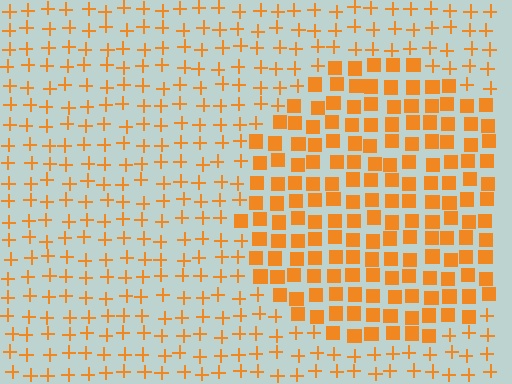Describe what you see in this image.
The image is filled with small orange elements arranged in a uniform grid. A circle-shaped region contains squares, while the surrounding area contains plus signs. The boundary is defined purely by the change in element shape.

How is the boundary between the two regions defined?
The boundary is defined by a change in element shape: squares inside vs. plus signs outside. All elements share the same color and spacing.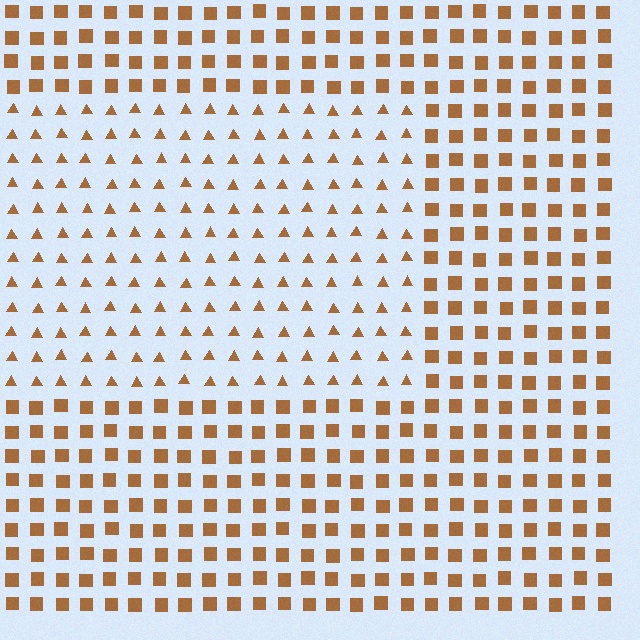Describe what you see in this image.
The image is filled with small brown elements arranged in a uniform grid. A rectangle-shaped region contains triangles, while the surrounding area contains squares. The boundary is defined purely by the change in element shape.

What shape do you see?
I see a rectangle.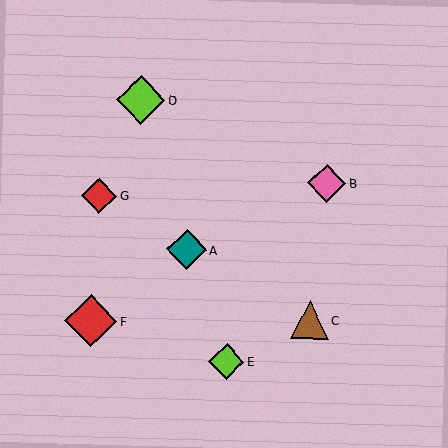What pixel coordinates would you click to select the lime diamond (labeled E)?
Click at (226, 361) to select the lime diamond E.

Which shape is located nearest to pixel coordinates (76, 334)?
The red diamond (labeled F) at (91, 321) is nearest to that location.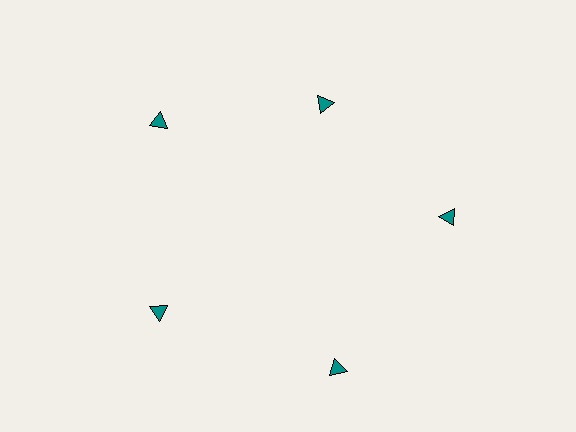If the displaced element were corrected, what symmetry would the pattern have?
It would have 5-fold rotational symmetry — the pattern would map onto itself every 72 degrees.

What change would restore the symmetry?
The symmetry would be restored by moving it outward, back onto the ring so that all 5 triangles sit at equal angles and equal distance from the center.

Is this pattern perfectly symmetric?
No. The 5 teal triangles are arranged in a ring, but one element near the 1 o'clock position is pulled inward toward the center, breaking the 5-fold rotational symmetry.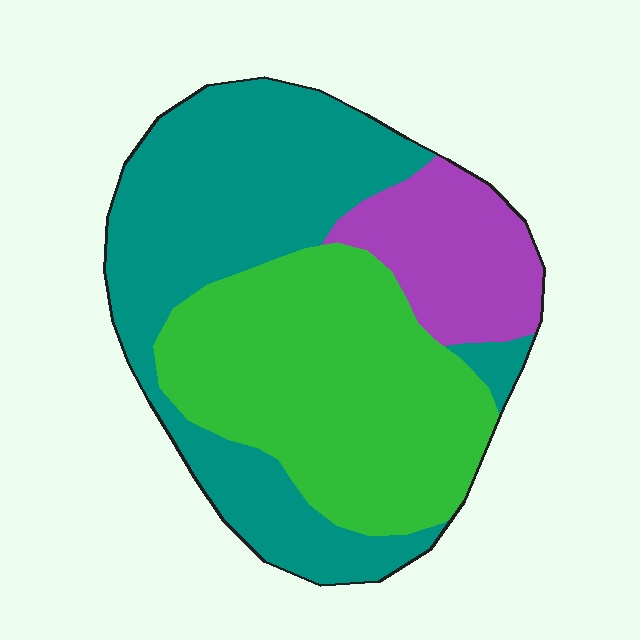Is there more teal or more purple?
Teal.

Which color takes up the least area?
Purple, at roughly 15%.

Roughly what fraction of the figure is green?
Green covers roughly 40% of the figure.